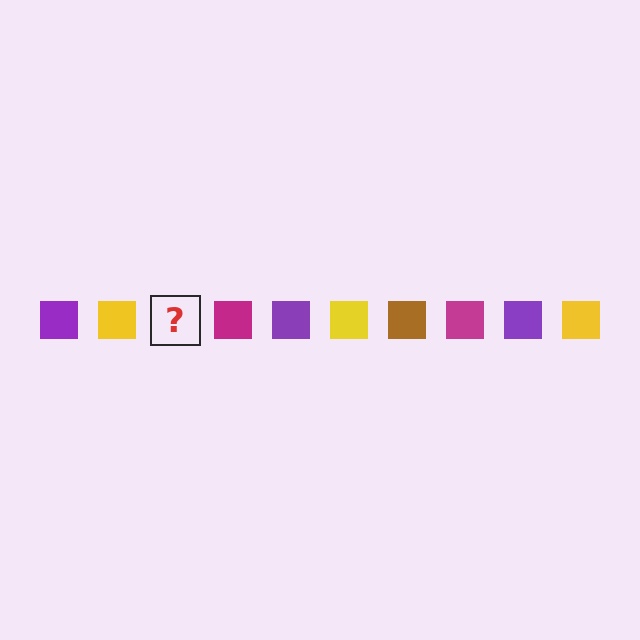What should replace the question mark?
The question mark should be replaced with a brown square.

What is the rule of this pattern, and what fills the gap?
The rule is that the pattern cycles through purple, yellow, brown, magenta squares. The gap should be filled with a brown square.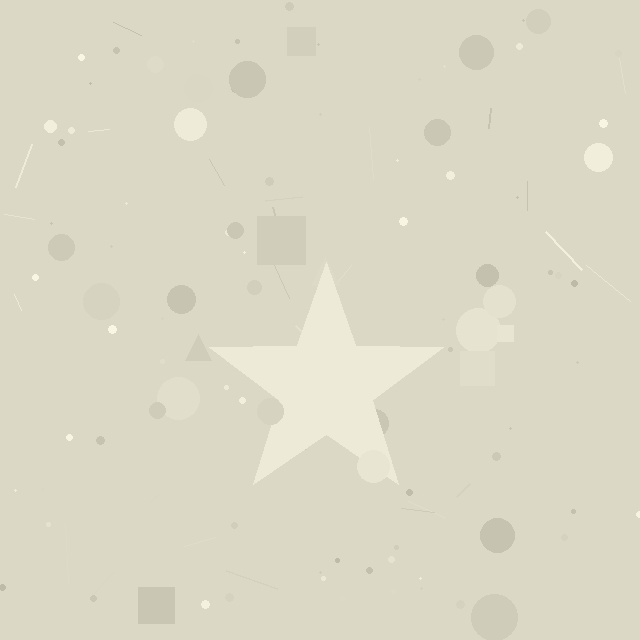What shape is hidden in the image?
A star is hidden in the image.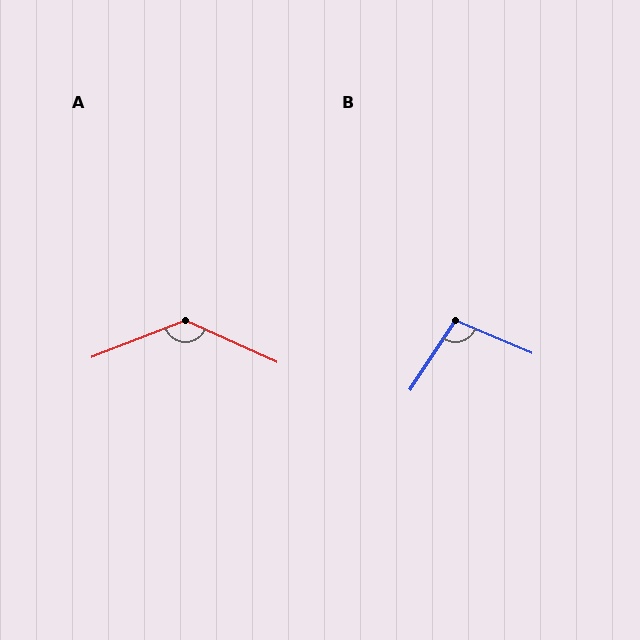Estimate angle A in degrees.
Approximately 135 degrees.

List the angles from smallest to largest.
B (100°), A (135°).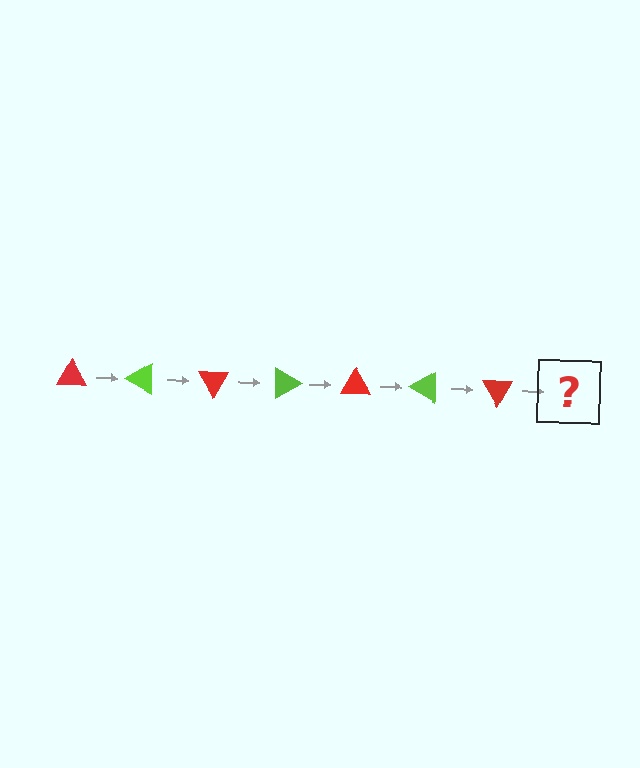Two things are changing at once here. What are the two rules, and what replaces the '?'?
The two rules are that it rotates 30 degrees each step and the color cycles through red and lime. The '?' should be a lime triangle, rotated 210 degrees from the start.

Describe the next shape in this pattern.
It should be a lime triangle, rotated 210 degrees from the start.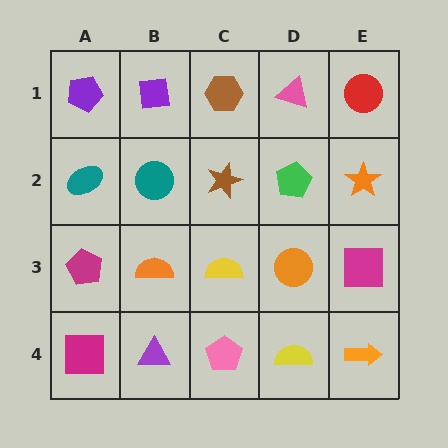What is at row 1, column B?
A purple square.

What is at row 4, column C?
A pink pentagon.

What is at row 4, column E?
An orange arrow.